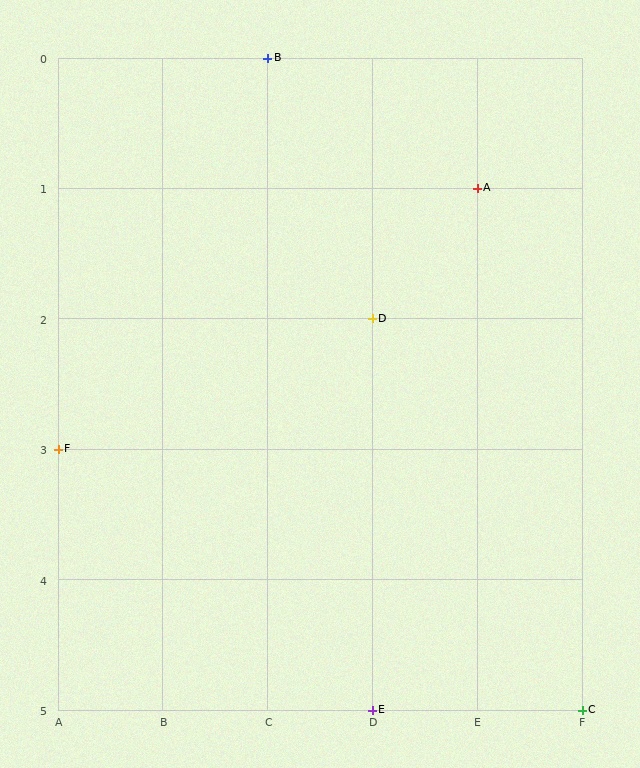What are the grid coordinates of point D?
Point D is at grid coordinates (D, 2).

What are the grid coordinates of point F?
Point F is at grid coordinates (A, 3).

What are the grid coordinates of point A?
Point A is at grid coordinates (E, 1).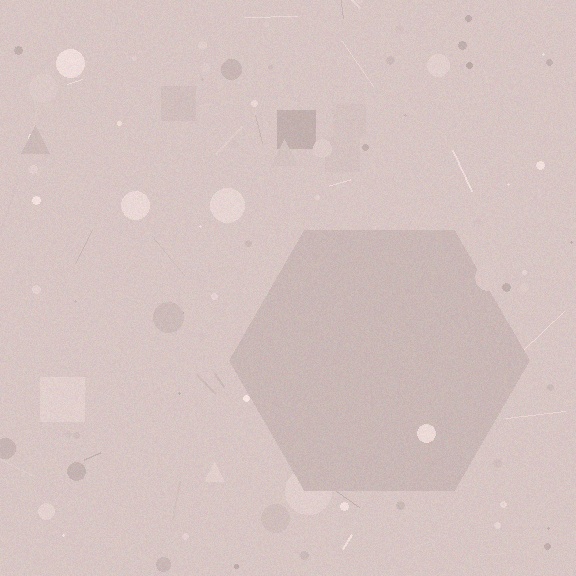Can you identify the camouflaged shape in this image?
The camouflaged shape is a hexagon.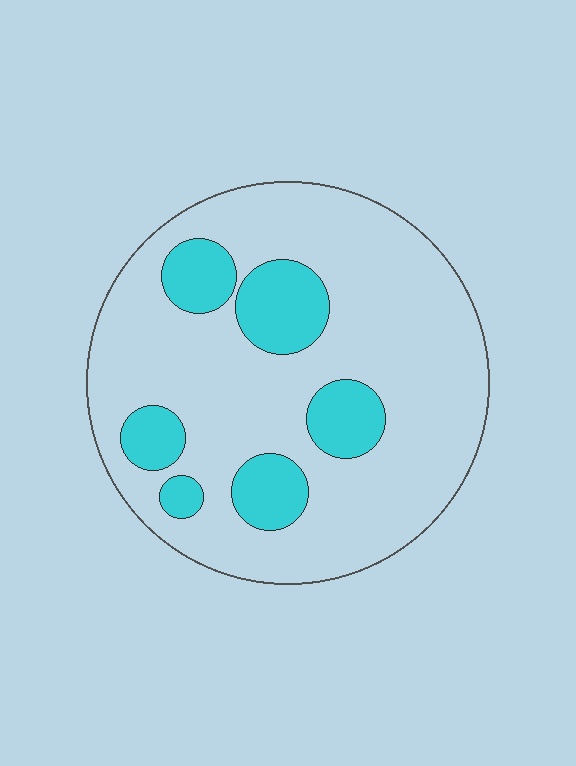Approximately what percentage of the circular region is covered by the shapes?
Approximately 20%.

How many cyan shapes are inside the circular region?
6.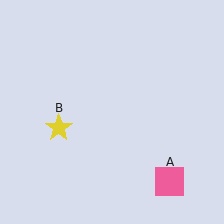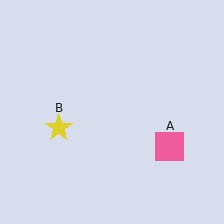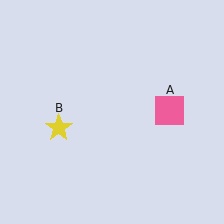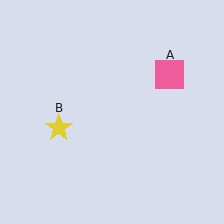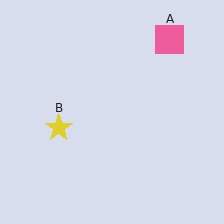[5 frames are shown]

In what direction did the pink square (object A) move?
The pink square (object A) moved up.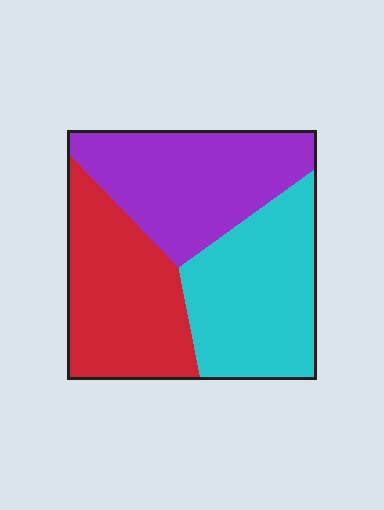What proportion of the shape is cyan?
Cyan covers around 35% of the shape.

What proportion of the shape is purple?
Purple covers about 35% of the shape.